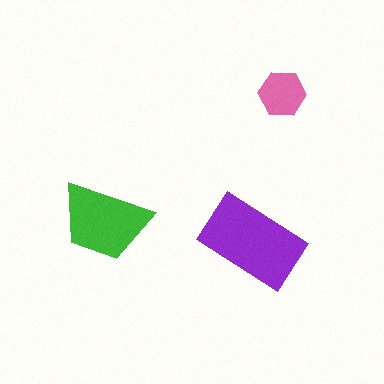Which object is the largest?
The purple rectangle.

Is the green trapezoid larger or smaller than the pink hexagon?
Larger.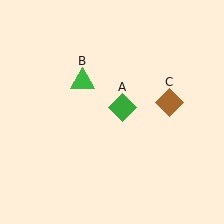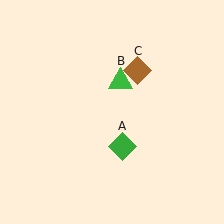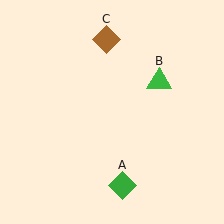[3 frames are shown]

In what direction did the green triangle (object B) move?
The green triangle (object B) moved right.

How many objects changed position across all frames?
3 objects changed position: green diamond (object A), green triangle (object B), brown diamond (object C).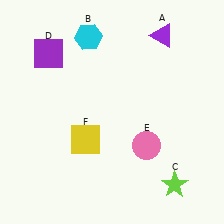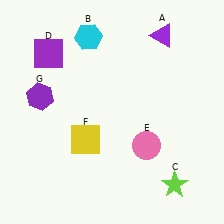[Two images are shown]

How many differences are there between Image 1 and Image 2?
There is 1 difference between the two images.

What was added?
A purple hexagon (G) was added in Image 2.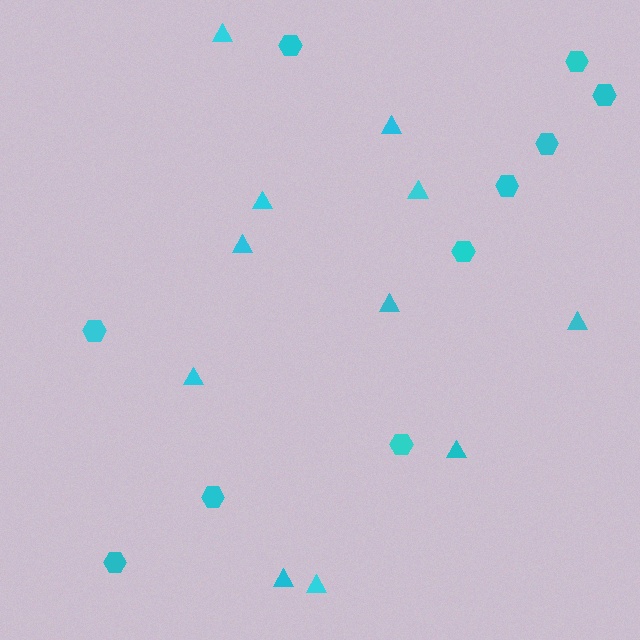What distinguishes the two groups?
There are 2 groups: one group of hexagons (10) and one group of triangles (11).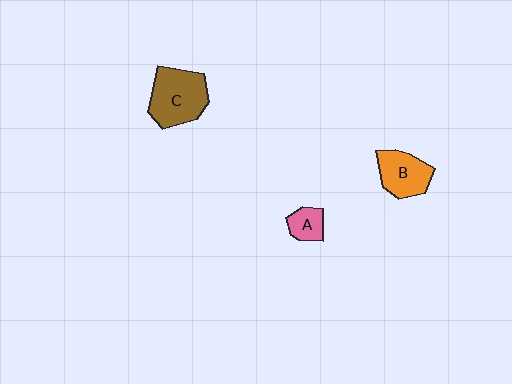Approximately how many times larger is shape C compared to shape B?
Approximately 1.4 times.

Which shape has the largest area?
Shape C (brown).